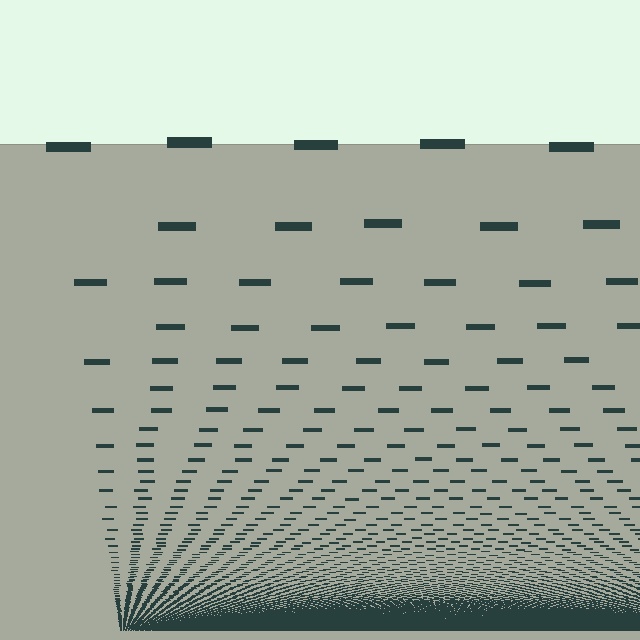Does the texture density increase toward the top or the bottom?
Density increases toward the bottom.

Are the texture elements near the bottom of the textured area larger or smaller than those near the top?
Smaller. The gradient is inverted — elements near the bottom are smaller and denser.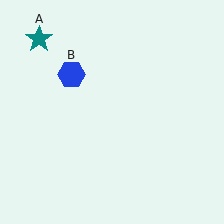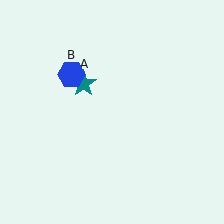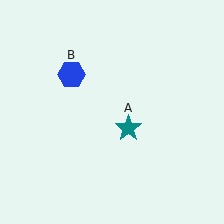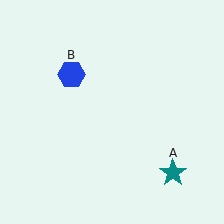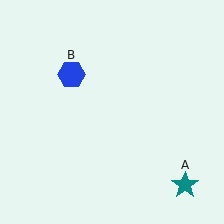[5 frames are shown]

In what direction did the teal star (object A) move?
The teal star (object A) moved down and to the right.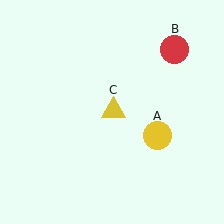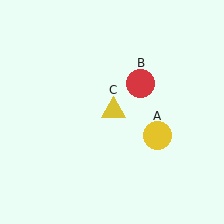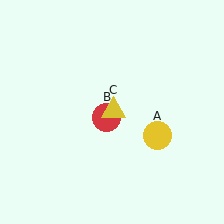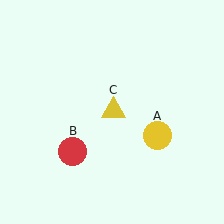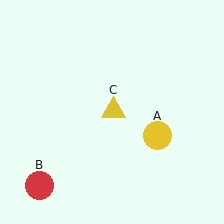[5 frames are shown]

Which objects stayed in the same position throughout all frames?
Yellow circle (object A) and yellow triangle (object C) remained stationary.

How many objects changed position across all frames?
1 object changed position: red circle (object B).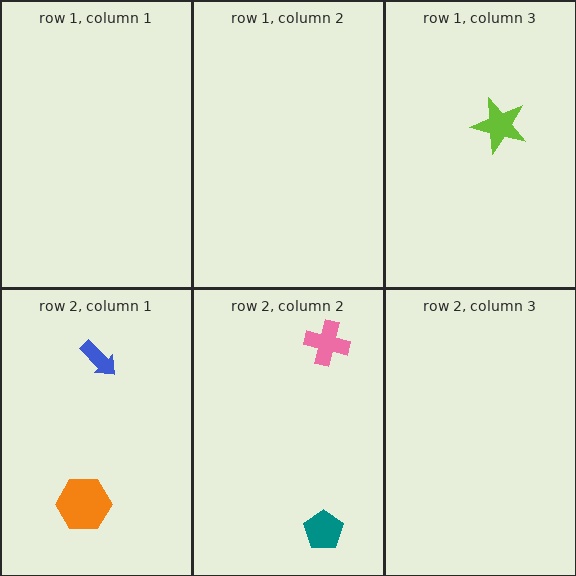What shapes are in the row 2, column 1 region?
The orange hexagon, the blue arrow.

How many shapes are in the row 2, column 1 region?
2.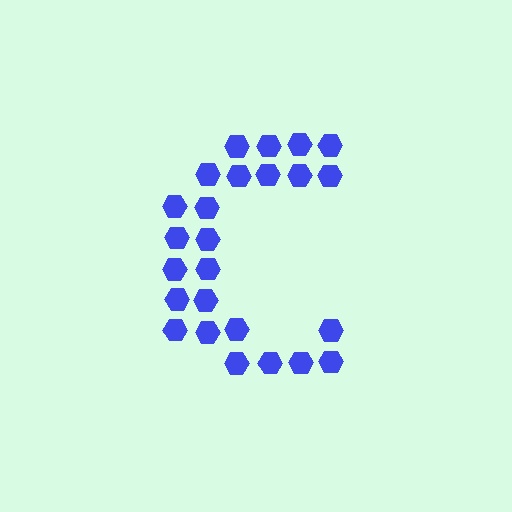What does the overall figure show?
The overall figure shows the letter C.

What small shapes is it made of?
It is made of small hexagons.